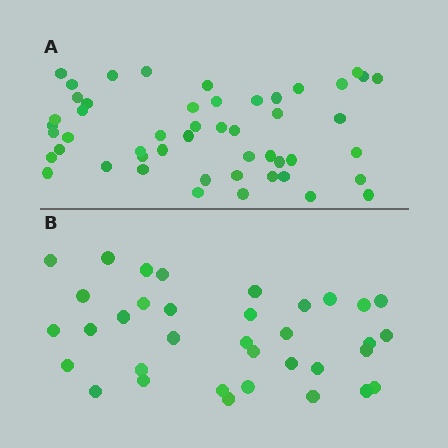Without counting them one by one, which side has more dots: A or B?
Region A (the top region) has more dots.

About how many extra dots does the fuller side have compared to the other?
Region A has approximately 15 more dots than region B.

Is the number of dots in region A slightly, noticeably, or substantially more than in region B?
Region A has noticeably more, but not dramatically so. The ratio is roughly 1.4 to 1.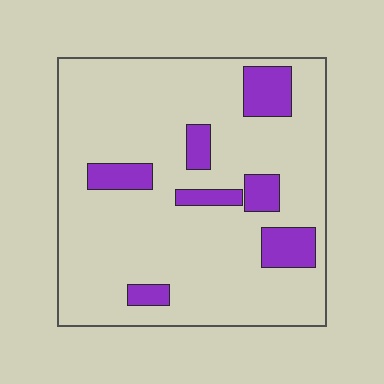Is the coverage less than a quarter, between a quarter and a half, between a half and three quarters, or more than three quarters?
Less than a quarter.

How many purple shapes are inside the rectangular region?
7.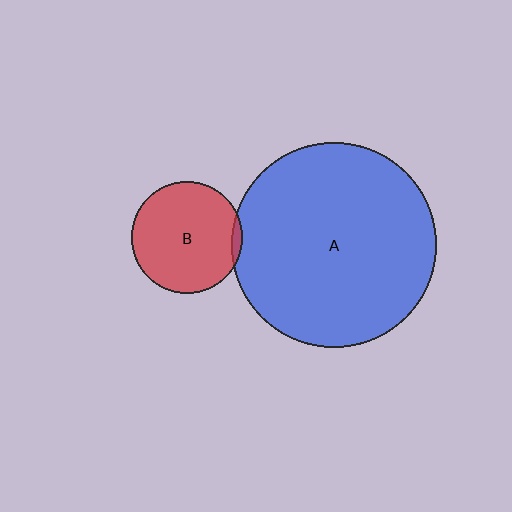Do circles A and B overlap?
Yes.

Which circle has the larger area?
Circle A (blue).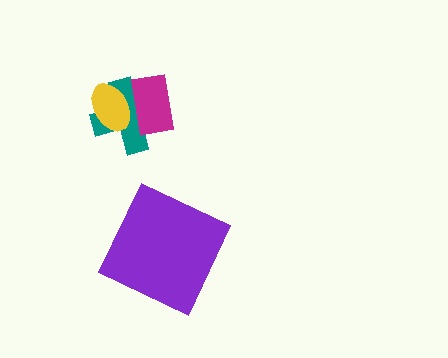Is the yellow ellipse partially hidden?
Yes, it is partially covered by another shape.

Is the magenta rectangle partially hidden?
No, no other shape covers it.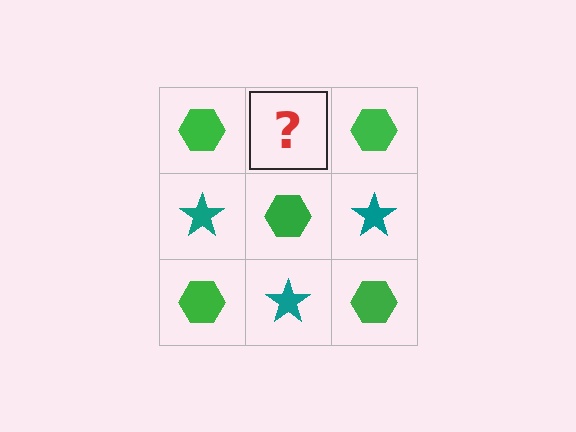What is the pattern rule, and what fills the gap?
The rule is that it alternates green hexagon and teal star in a checkerboard pattern. The gap should be filled with a teal star.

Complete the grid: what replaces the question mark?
The question mark should be replaced with a teal star.